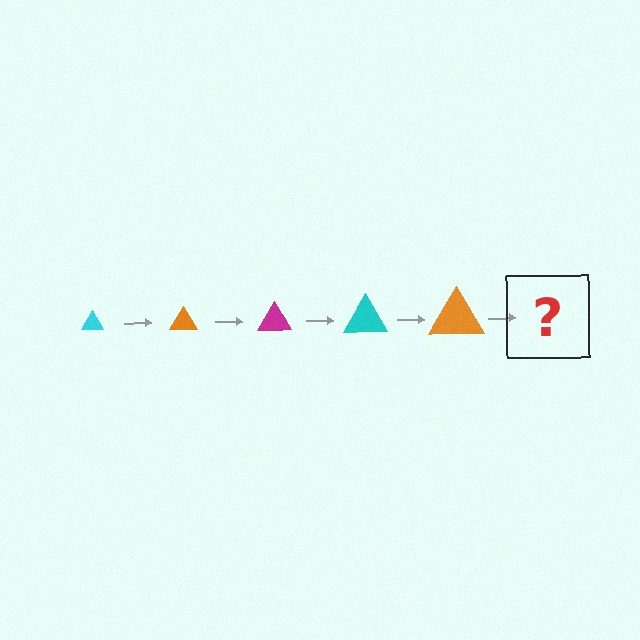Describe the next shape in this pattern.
It should be a magenta triangle, larger than the previous one.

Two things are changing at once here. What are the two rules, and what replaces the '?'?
The two rules are that the triangle grows larger each step and the color cycles through cyan, orange, and magenta. The '?' should be a magenta triangle, larger than the previous one.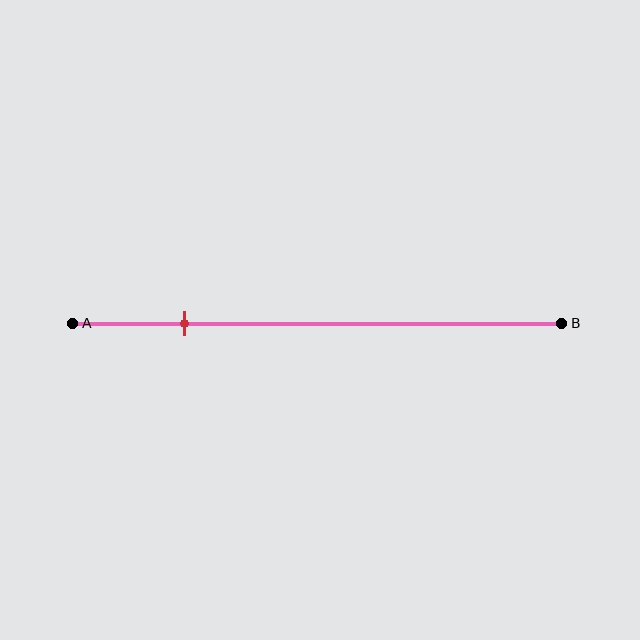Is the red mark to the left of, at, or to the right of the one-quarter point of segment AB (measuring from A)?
The red mark is approximately at the one-quarter point of segment AB.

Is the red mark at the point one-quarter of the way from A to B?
Yes, the mark is approximately at the one-quarter point.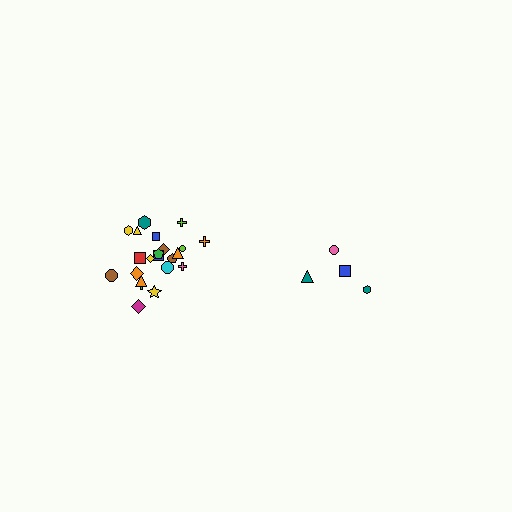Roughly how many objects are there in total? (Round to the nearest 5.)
Roughly 25 objects in total.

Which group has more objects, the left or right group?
The left group.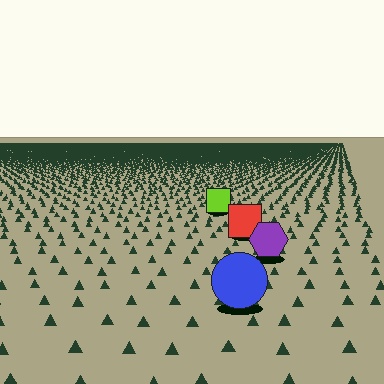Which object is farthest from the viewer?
The lime square is farthest from the viewer. It appears smaller and the ground texture around it is denser.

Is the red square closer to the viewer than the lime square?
Yes. The red square is closer — you can tell from the texture gradient: the ground texture is coarser near it.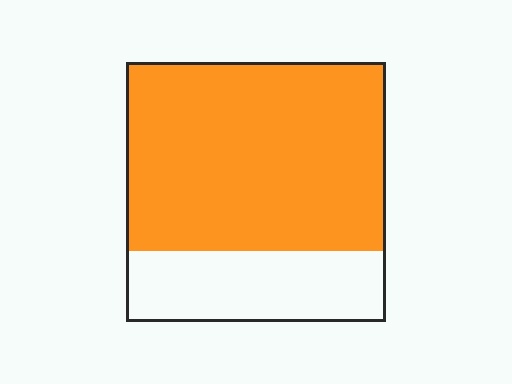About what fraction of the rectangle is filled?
About three quarters (3/4).